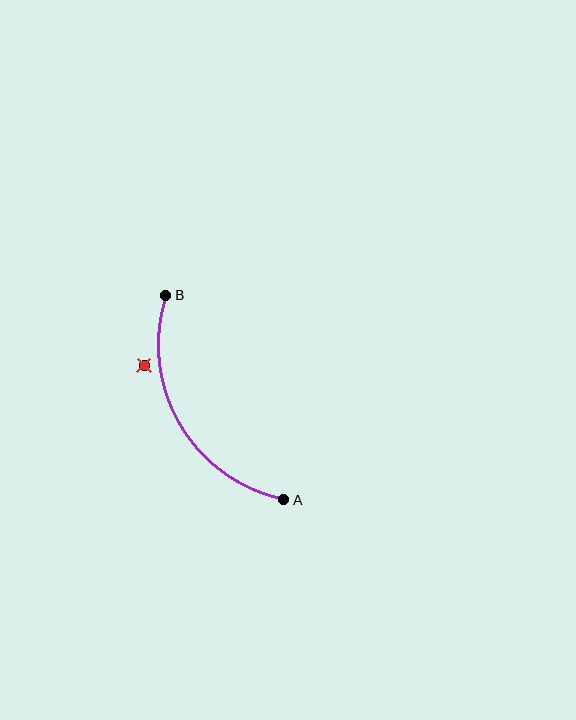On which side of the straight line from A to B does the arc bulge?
The arc bulges to the left of the straight line connecting A and B.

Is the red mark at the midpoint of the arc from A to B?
No — the red mark does not lie on the arc at all. It sits slightly outside the curve.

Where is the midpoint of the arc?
The arc midpoint is the point on the curve farthest from the straight line joining A and B. It sits to the left of that line.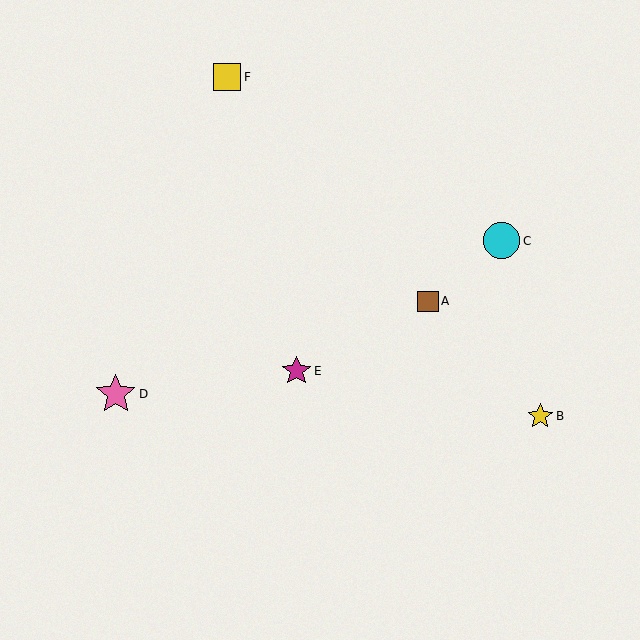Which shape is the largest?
The pink star (labeled D) is the largest.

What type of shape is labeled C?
Shape C is a cyan circle.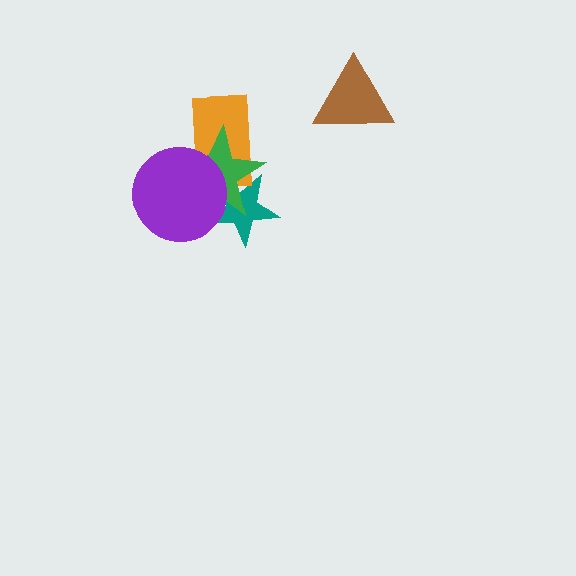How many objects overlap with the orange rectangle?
3 objects overlap with the orange rectangle.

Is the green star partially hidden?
Yes, it is partially covered by another shape.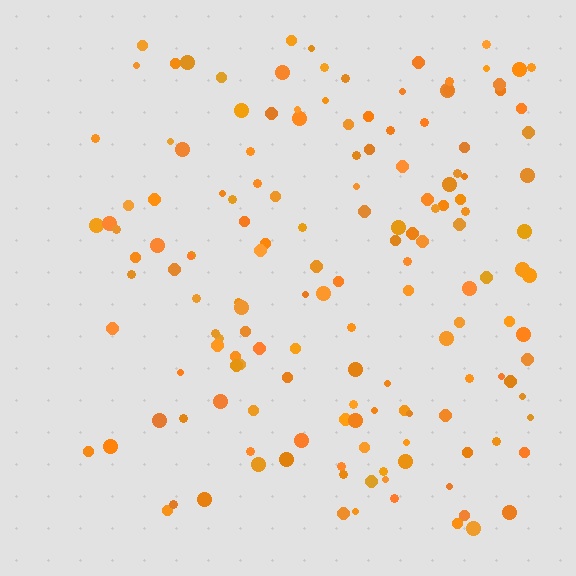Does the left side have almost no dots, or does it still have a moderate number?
Still a moderate number, just noticeably fewer than the right.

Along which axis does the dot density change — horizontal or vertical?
Horizontal.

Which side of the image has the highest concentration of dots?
The right.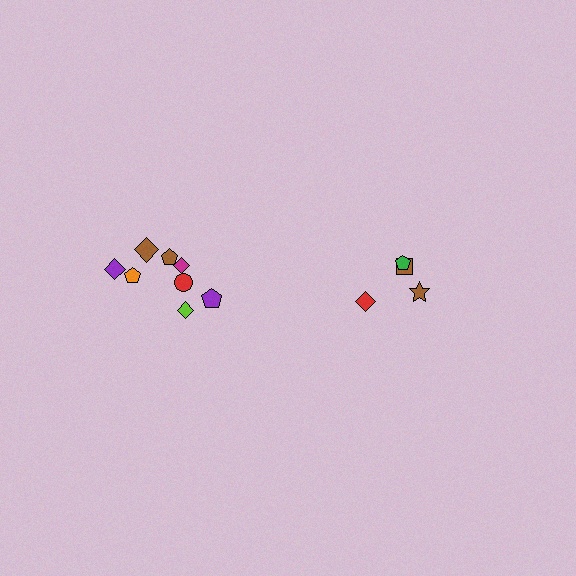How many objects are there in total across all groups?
There are 12 objects.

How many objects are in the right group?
There are 4 objects.